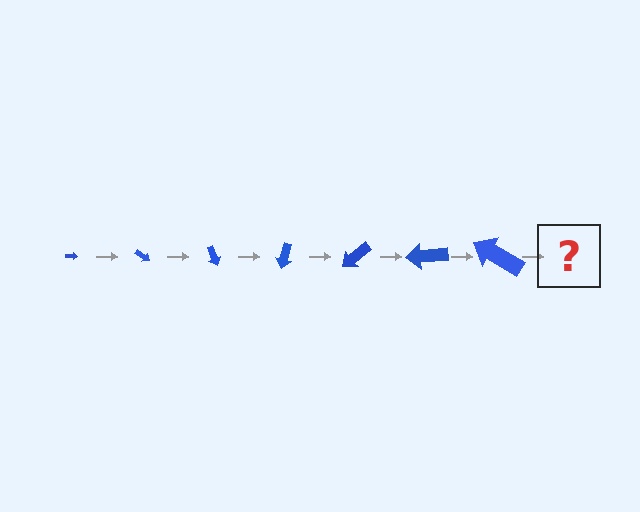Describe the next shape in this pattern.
It should be an arrow, larger than the previous one and rotated 245 degrees from the start.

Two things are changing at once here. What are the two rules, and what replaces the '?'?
The two rules are that the arrow grows larger each step and it rotates 35 degrees each step. The '?' should be an arrow, larger than the previous one and rotated 245 degrees from the start.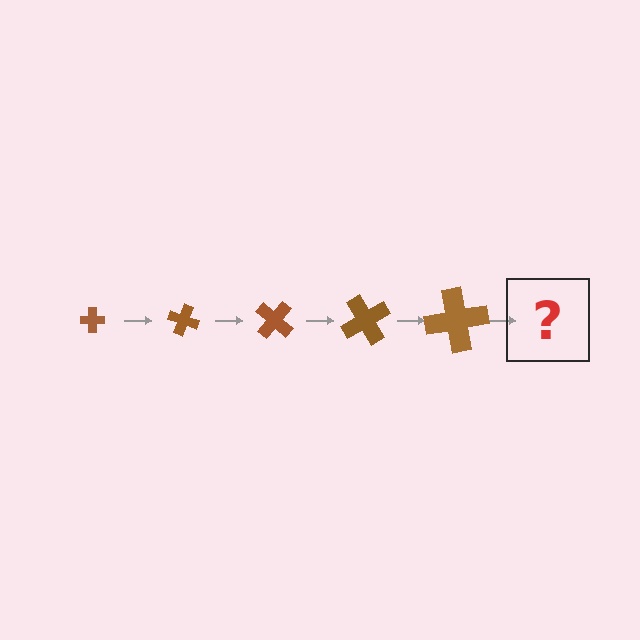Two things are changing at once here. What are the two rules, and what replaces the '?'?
The two rules are that the cross grows larger each step and it rotates 20 degrees each step. The '?' should be a cross, larger than the previous one and rotated 100 degrees from the start.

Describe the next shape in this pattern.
It should be a cross, larger than the previous one and rotated 100 degrees from the start.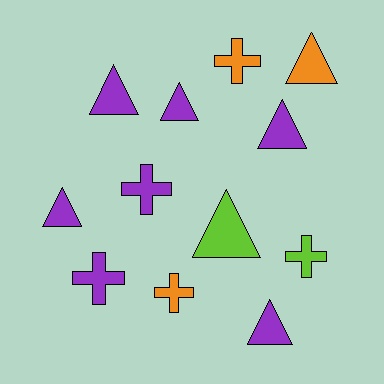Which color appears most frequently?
Purple, with 7 objects.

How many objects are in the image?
There are 12 objects.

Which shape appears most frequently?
Triangle, with 7 objects.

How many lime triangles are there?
There is 1 lime triangle.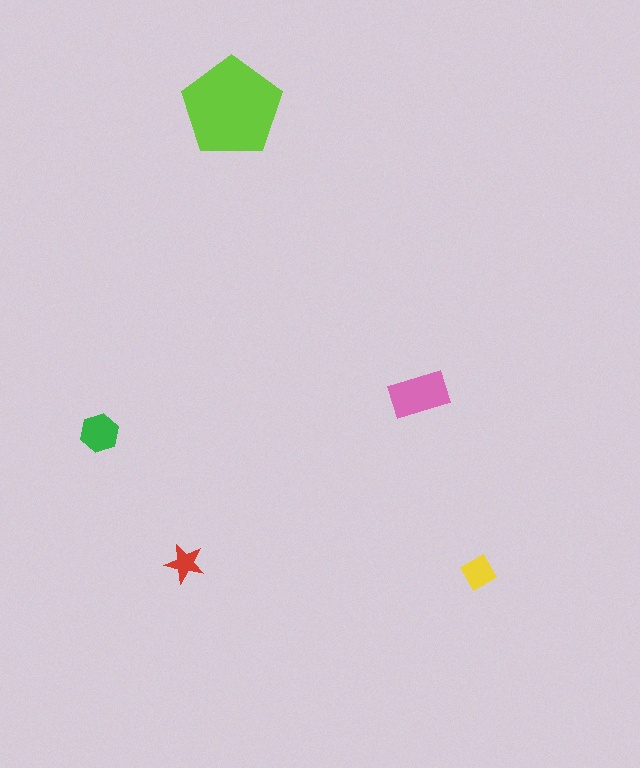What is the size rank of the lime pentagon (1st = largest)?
1st.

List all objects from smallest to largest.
The red star, the yellow square, the green hexagon, the pink rectangle, the lime pentagon.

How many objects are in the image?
There are 5 objects in the image.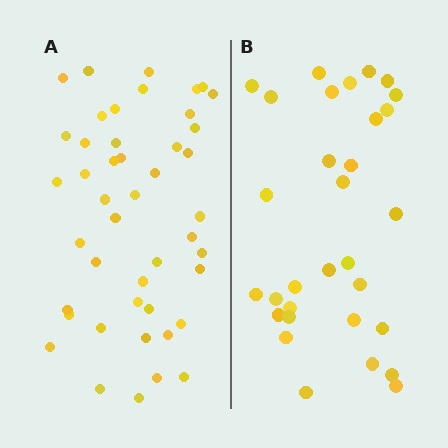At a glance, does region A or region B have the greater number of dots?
Region A (the left region) has more dots.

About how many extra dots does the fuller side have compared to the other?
Region A has approximately 15 more dots than region B.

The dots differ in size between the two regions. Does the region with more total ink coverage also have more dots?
No. Region B has more total ink coverage because its dots are larger, but region A actually contains more individual dots. Total area can be misleading — the number of items is what matters here.